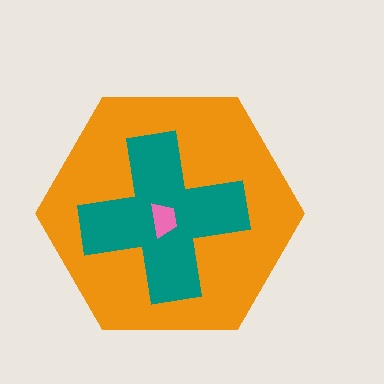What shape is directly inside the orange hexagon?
The teal cross.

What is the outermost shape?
The orange hexagon.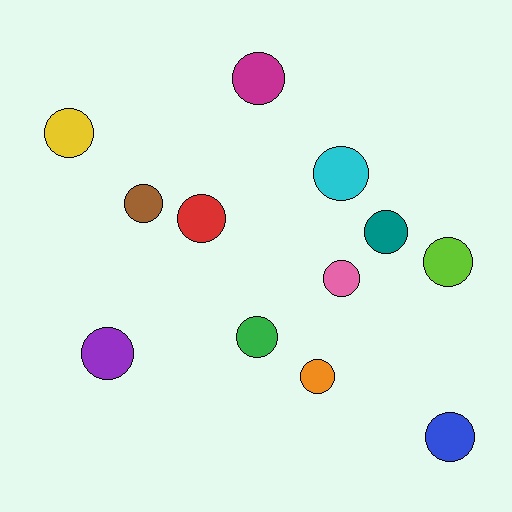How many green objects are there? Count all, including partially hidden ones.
There is 1 green object.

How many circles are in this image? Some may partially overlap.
There are 12 circles.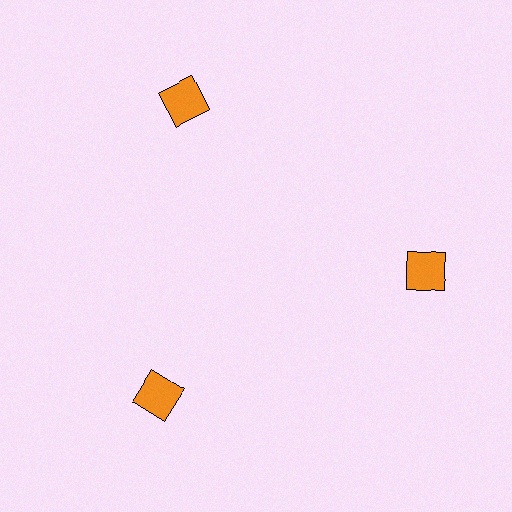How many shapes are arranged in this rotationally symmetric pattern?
There are 3 shapes, arranged in 3 groups of 1.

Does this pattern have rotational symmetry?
Yes, this pattern has 3-fold rotational symmetry. It looks the same after rotating 120 degrees around the center.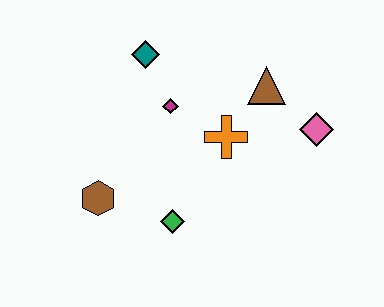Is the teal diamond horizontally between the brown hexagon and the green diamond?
Yes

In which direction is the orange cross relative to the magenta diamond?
The orange cross is to the right of the magenta diamond.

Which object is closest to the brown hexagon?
The green diamond is closest to the brown hexagon.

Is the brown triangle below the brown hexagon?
No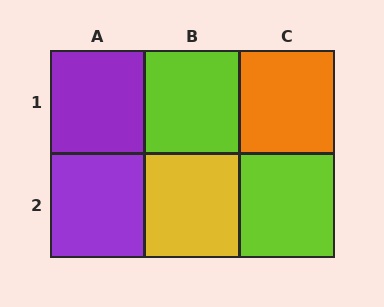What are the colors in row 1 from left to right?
Purple, lime, orange.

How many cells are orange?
1 cell is orange.